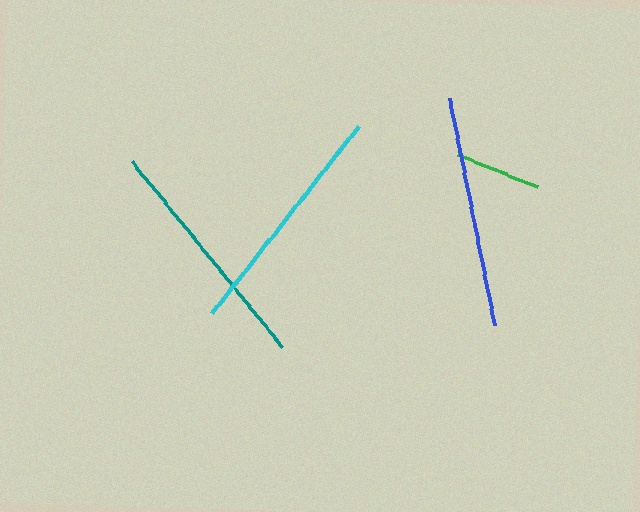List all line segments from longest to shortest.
From longest to shortest: teal, cyan, blue, green.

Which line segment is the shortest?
The green line is the shortest at approximately 86 pixels.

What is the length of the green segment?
The green segment is approximately 86 pixels long.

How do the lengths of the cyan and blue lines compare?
The cyan and blue lines are approximately the same length.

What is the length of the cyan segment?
The cyan segment is approximately 237 pixels long.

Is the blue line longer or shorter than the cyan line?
The cyan line is longer than the blue line.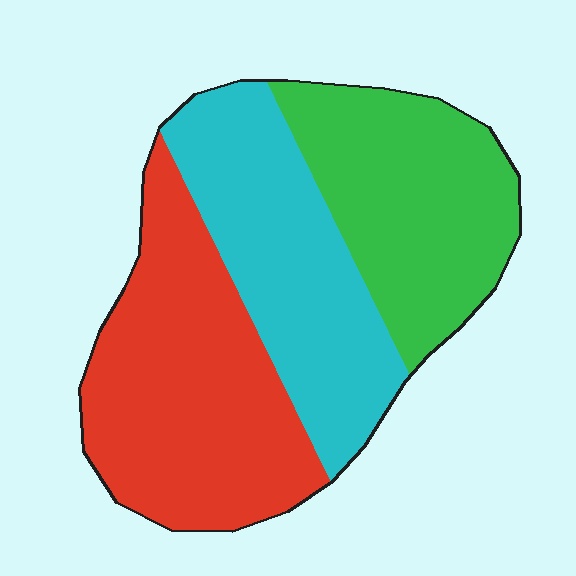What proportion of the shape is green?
Green takes up about one third (1/3) of the shape.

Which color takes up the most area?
Red, at roughly 40%.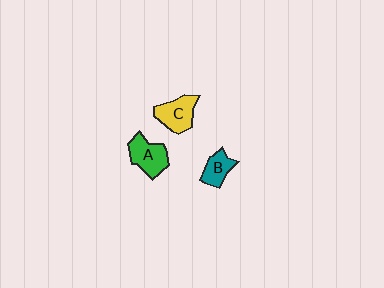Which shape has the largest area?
Shape A (green).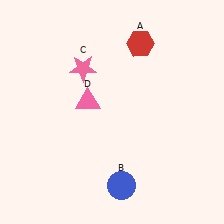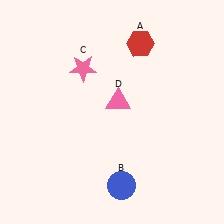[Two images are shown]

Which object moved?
The pink triangle (D) moved right.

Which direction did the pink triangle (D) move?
The pink triangle (D) moved right.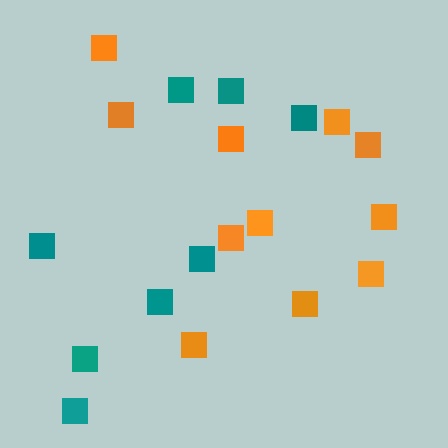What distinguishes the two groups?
There are 2 groups: one group of orange squares (11) and one group of teal squares (8).